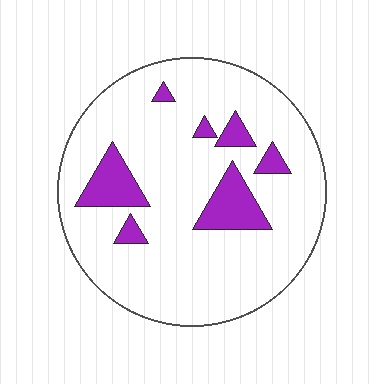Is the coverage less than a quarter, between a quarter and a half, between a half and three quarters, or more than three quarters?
Less than a quarter.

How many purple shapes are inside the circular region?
7.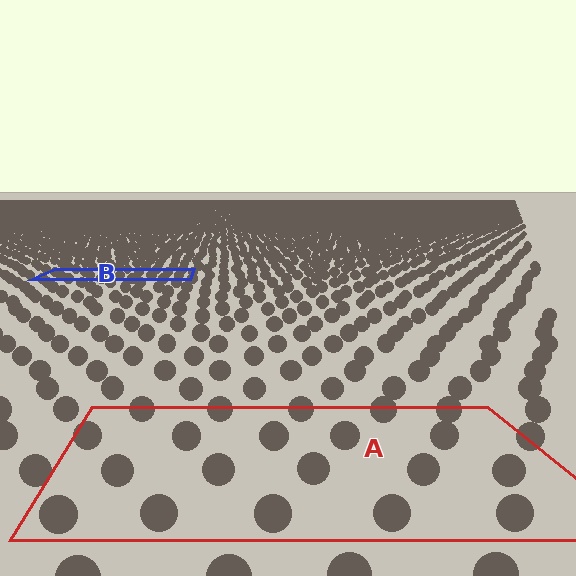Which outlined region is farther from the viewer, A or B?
Region B is farther from the viewer — the texture elements inside it appear smaller and more densely packed.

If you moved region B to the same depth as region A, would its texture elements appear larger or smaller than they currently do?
They would appear larger. At a closer depth, the same texture elements are projected at a bigger on-screen size.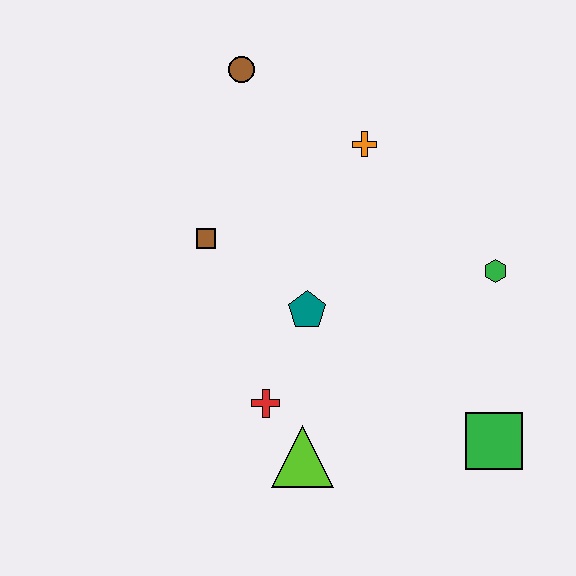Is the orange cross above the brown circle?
No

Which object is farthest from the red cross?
The brown circle is farthest from the red cross.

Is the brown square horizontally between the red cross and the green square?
No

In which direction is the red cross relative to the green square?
The red cross is to the left of the green square.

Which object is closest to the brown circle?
The orange cross is closest to the brown circle.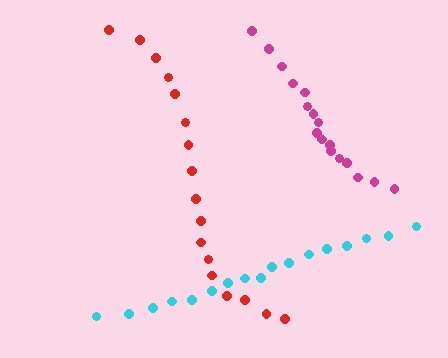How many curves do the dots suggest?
There are 3 distinct paths.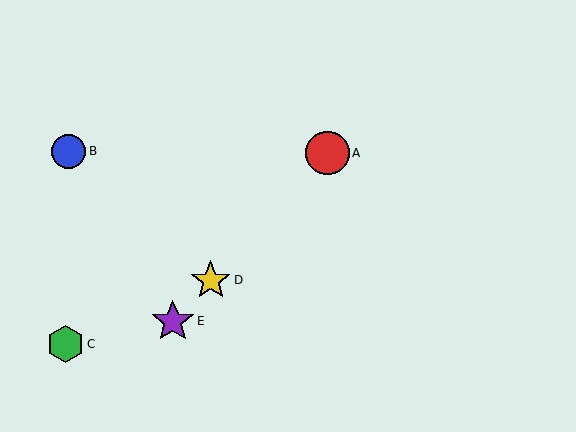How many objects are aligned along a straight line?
3 objects (A, D, E) are aligned along a straight line.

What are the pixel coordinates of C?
Object C is at (66, 344).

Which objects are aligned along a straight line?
Objects A, D, E are aligned along a straight line.